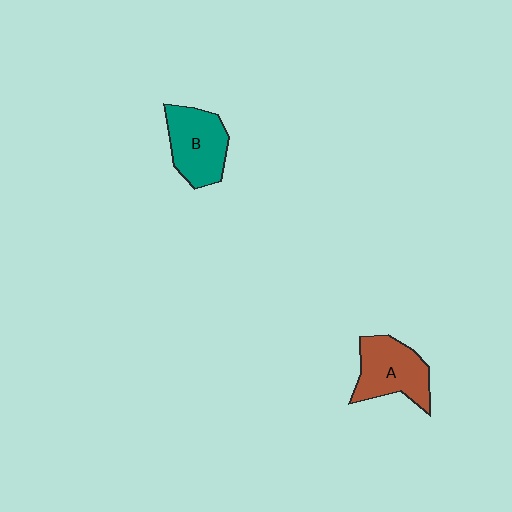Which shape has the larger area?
Shape A (brown).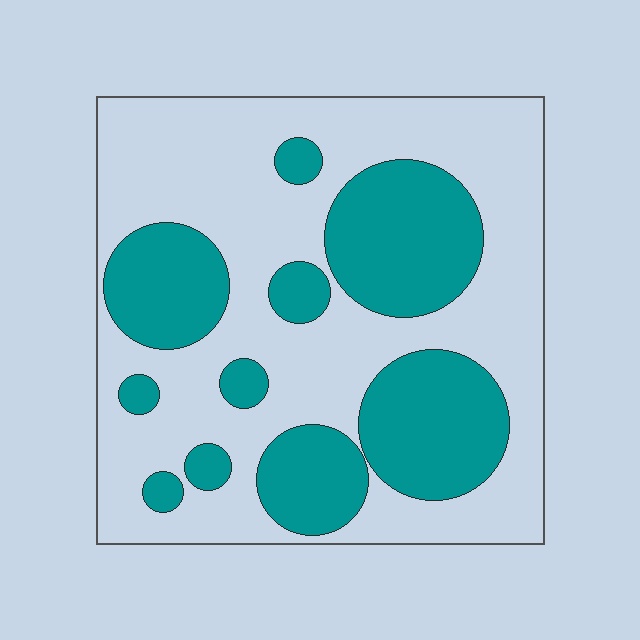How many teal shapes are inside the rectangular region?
10.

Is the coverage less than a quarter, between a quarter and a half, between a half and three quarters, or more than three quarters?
Between a quarter and a half.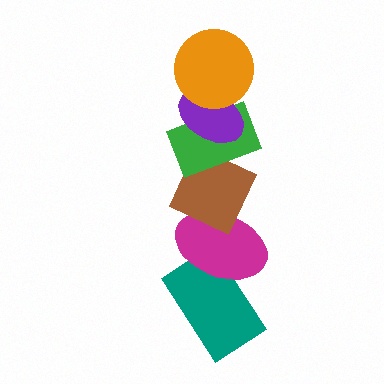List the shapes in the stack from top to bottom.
From top to bottom: the orange circle, the purple ellipse, the green rectangle, the brown diamond, the magenta ellipse, the teal rectangle.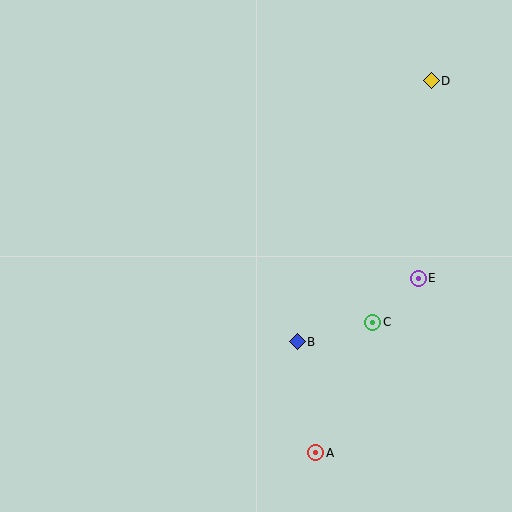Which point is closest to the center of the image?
Point B at (297, 342) is closest to the center.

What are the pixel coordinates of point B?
Point B is at (297, 342).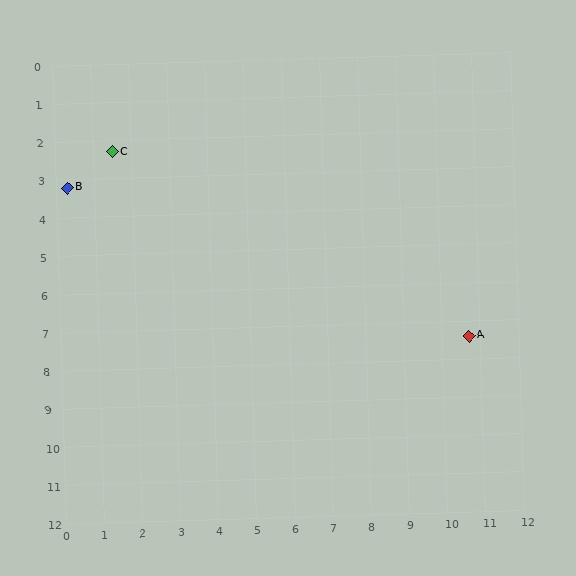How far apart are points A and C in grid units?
Points A and C are about 10.5 grid units apart.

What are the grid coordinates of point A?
Point A is at approximately (10.7, 7.4).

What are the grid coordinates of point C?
Point C is at approximately (1.5, 2.3).